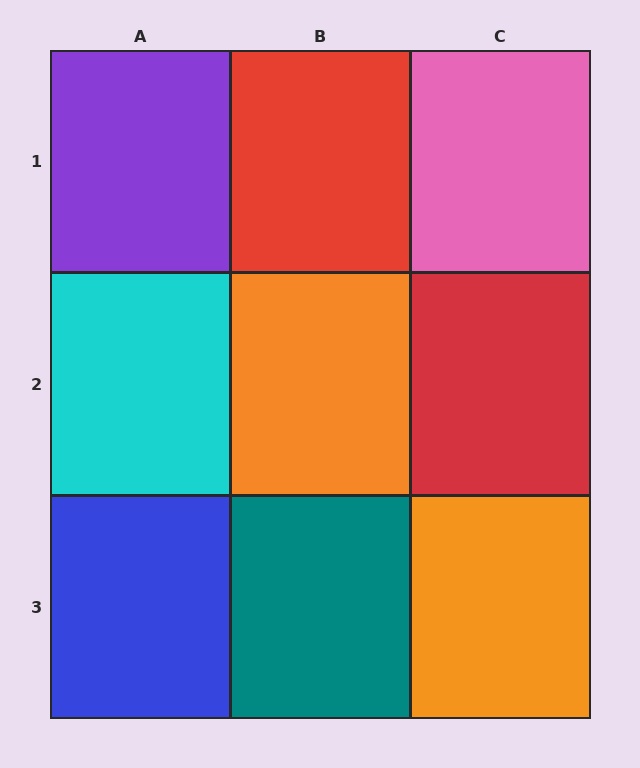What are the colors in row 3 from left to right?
Blue, teal, orange.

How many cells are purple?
1 cell is purple.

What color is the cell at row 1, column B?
Red.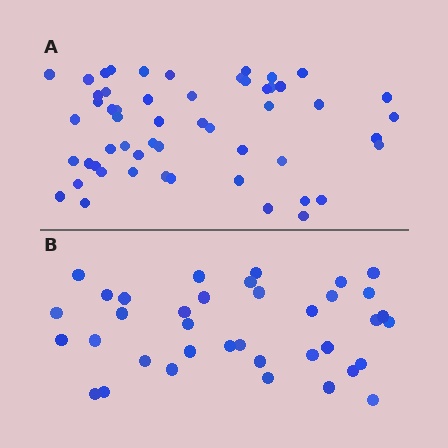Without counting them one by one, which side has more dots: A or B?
Region A (the top region) has more dots.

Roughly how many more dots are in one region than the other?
Region A has approximately 15 more dots than region B.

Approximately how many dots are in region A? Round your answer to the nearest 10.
About 50 dots. (The exact count is 54, which rounds to 50.)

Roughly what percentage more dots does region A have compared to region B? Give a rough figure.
About 45% more.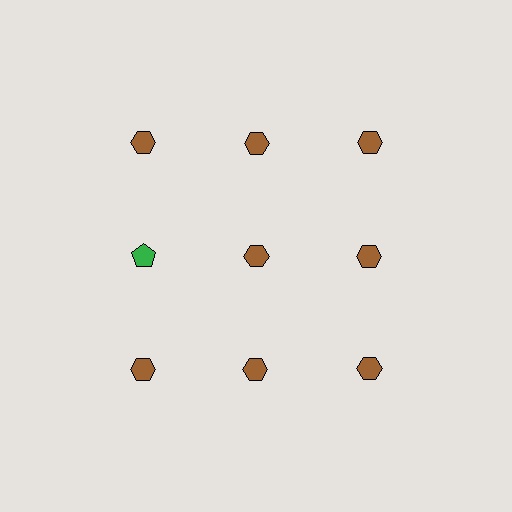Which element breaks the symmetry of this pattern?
The green pentagon in the second row, leftmost column breaks the symmetry. All other shapes are brown hexagons.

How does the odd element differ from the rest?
It differs in both color (green instead of brown) and shape (pentagon instead of hexagon).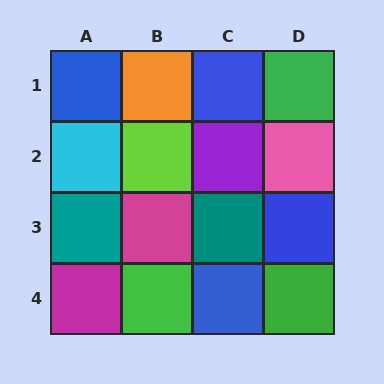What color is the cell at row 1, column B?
Orange.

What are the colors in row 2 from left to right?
Cyan, lime, purple, pink.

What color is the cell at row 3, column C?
Teal.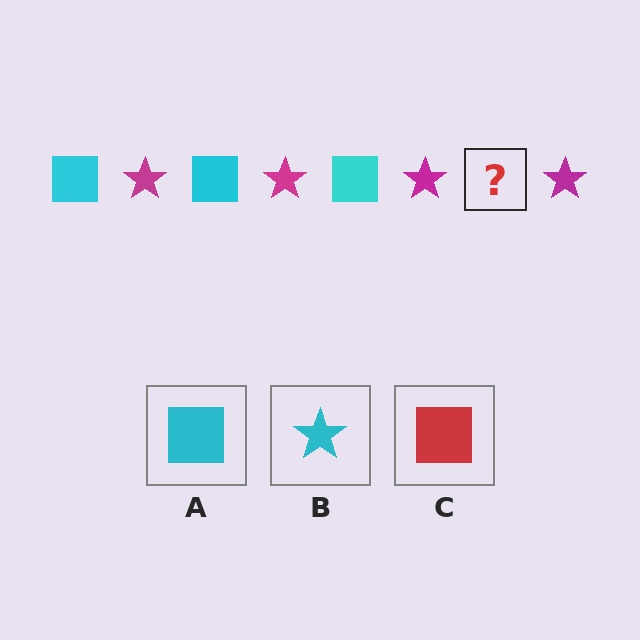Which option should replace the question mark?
Option A.